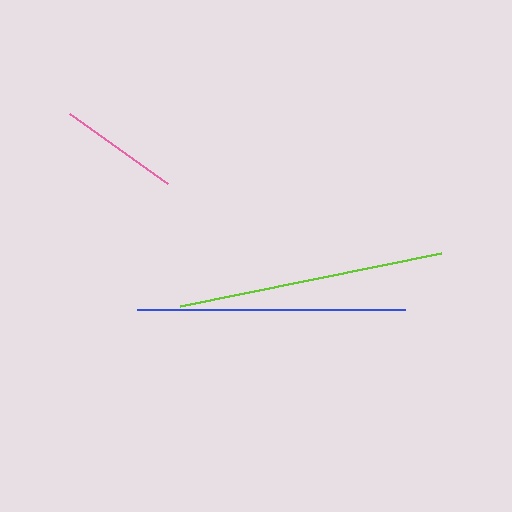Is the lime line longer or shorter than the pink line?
The lime line is longer than the pink line.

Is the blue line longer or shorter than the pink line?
The blue line is longer than the pink line.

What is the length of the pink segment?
The pink segment is approximately 120 pixels long.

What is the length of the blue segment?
The blue segment is approximately 268 pixels long.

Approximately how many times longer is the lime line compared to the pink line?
The lime line is approximately 2.2 times the length of the pink line.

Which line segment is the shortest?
The pink line is the shortest at approximately 120 pixels.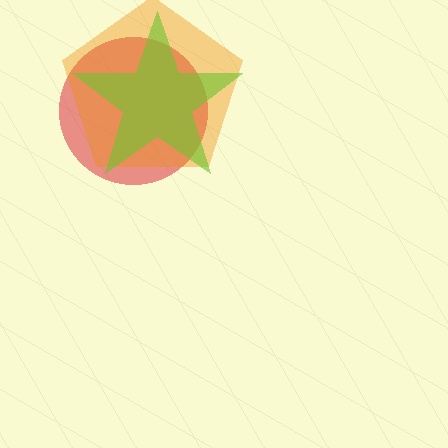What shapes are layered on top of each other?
The layered shapes are: a red circle, an orange pentagon, a lime star.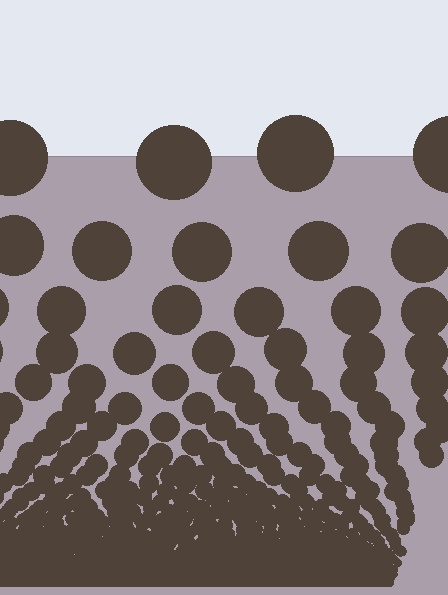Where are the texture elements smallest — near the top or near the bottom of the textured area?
Near the bottom.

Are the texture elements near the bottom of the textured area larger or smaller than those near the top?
Smaller. The gradient is inverted — elements near the bottom are smaller and denser.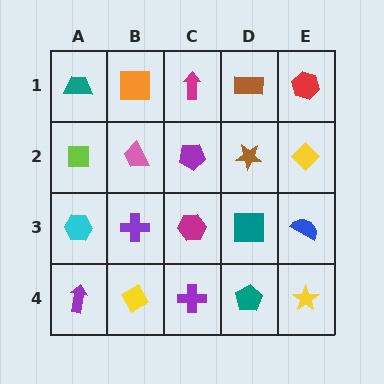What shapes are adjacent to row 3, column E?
A yellow diamond (row 2, column E), a yellow star (row 4, column E), a teal square (row 3, column D).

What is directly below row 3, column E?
A yellow star.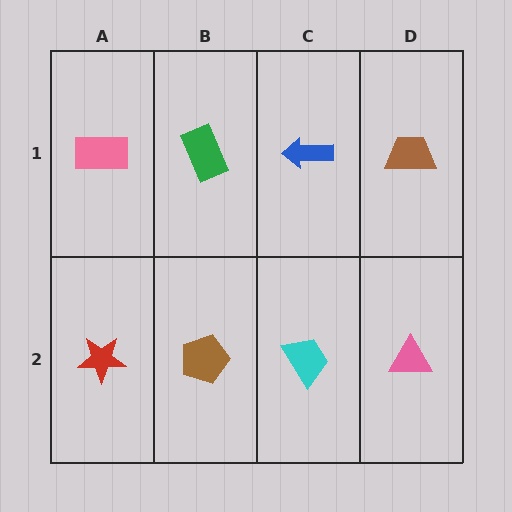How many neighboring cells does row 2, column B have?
3.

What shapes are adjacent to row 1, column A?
A red star (row 2, column A), a green rectangle (row 1, column B).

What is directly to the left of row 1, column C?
A green rectangle.